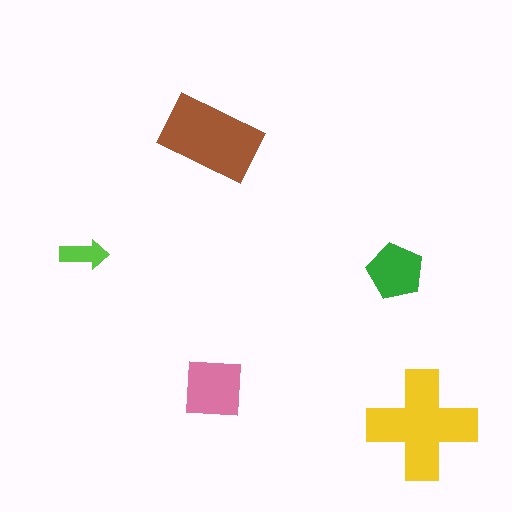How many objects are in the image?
There are 5 objects in the image.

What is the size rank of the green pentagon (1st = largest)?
4th.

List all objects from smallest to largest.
The lime arrow, the green pentagon, the pink square, the brown rectangle, the yellow cross.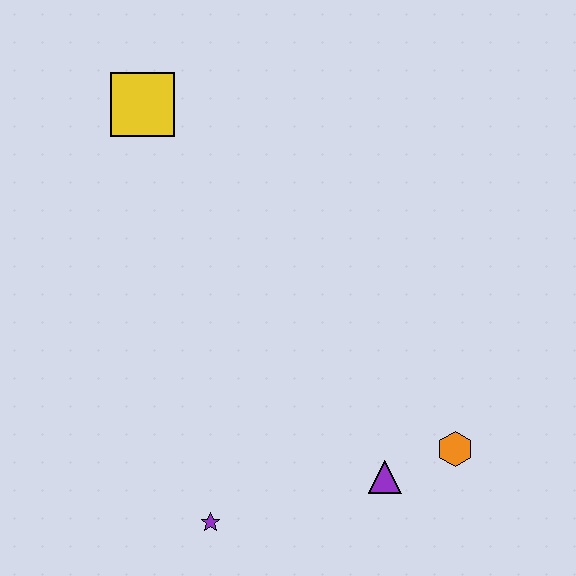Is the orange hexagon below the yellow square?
Yes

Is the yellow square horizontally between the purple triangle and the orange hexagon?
No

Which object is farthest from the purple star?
The yellow square is farthest from the purple star.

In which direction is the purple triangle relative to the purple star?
The purple triangle is to the right of the purple star.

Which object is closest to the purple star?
The purple triangle is closest to the purple star.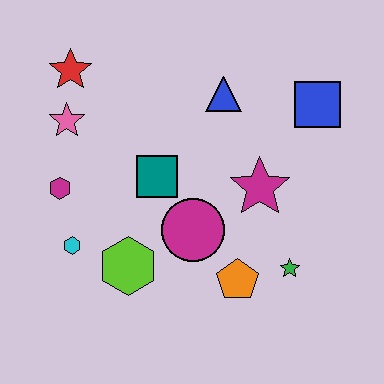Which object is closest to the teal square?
The magenta circle is closest to the teal square.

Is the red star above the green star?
Yes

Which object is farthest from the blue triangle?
The cyan hexagon is farthest from the blue triangle.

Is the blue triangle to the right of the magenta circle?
Yes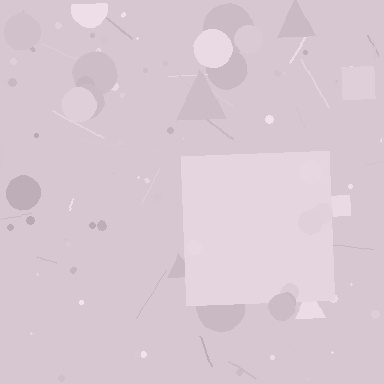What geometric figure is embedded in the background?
A square is embedded in the background.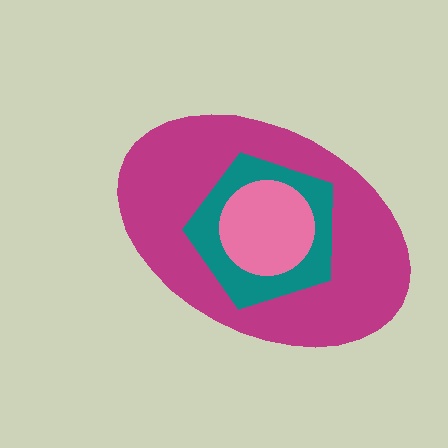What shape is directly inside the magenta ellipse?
The teal pentagon.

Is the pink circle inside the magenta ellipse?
Yes.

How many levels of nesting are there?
3.